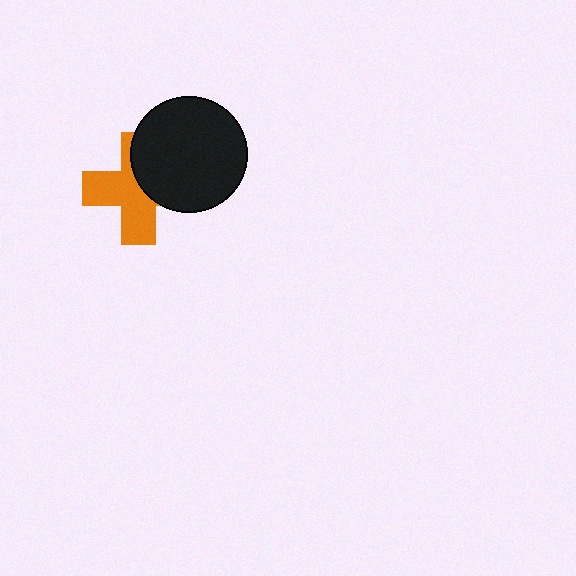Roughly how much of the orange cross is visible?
About half of it is visible (roughly 58%).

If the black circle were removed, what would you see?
You would see the complete orange cross.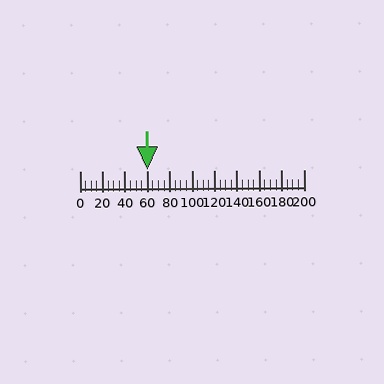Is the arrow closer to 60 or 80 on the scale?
The arrow is closer to 60.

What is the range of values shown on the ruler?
The ruler shows values from 0 to 200.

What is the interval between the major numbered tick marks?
The major tick marks are spaced 20 units apart.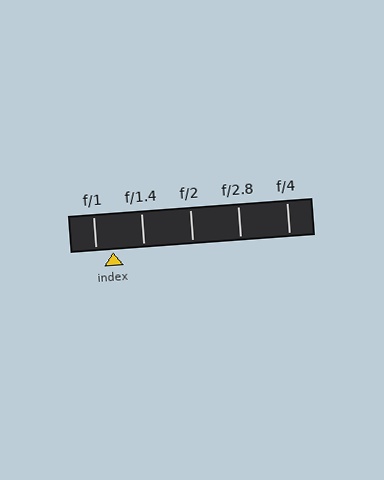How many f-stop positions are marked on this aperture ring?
There are 5 f-stop positions marked.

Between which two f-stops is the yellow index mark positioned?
The index mark is between f/1 and f/1.4.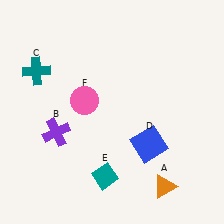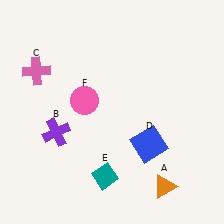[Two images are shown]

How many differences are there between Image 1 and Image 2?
There is 1 difference between the two images.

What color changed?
The cross (C) changed from teal in Image 1 to pink in Image 2.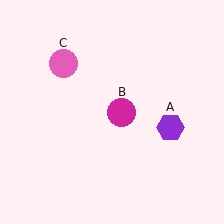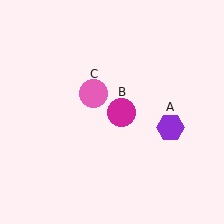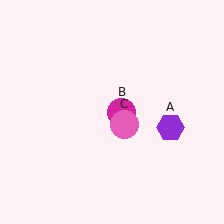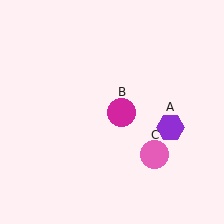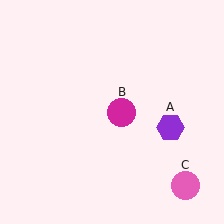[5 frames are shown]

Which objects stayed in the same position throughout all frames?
Purple hexagon (object A) and magenta circle (object B) remained stationary.